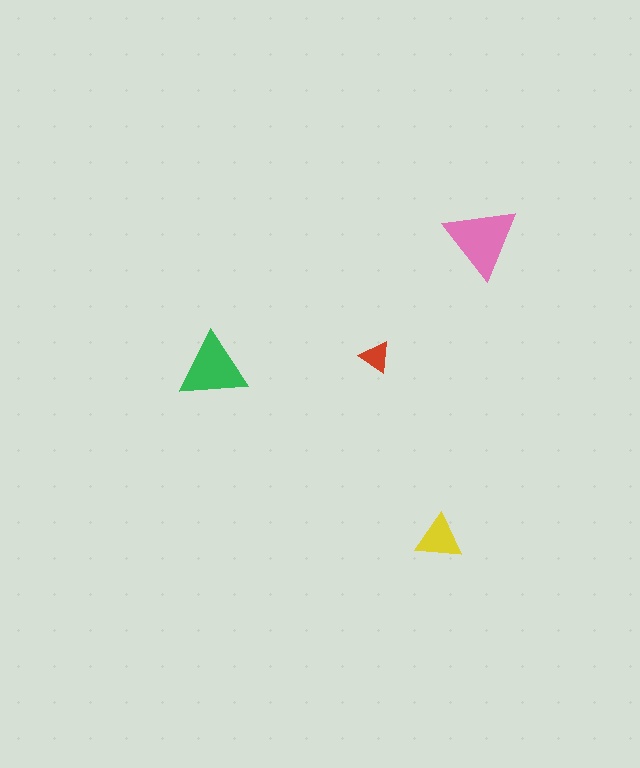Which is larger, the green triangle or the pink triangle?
The pink one.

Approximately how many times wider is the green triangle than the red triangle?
About 2 times wider.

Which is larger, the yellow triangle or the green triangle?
The green one.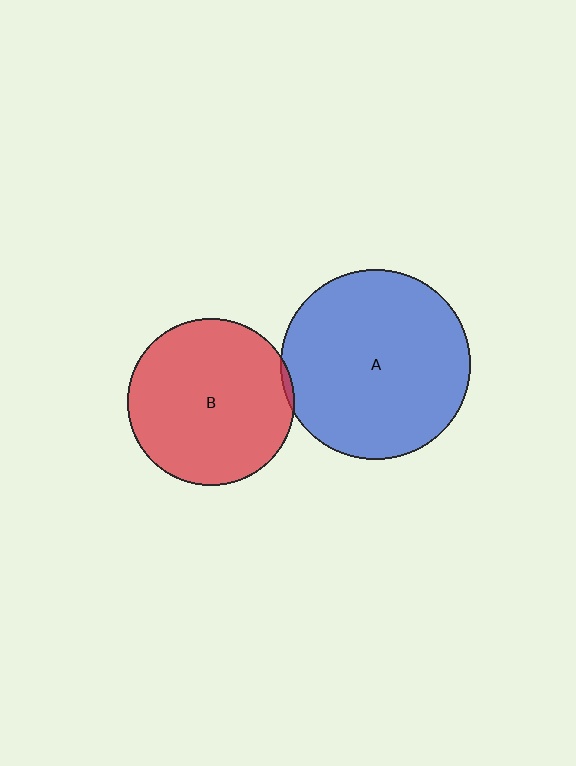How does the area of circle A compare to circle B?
Approximately 1.3 times.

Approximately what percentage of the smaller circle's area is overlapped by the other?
Approximately 5%.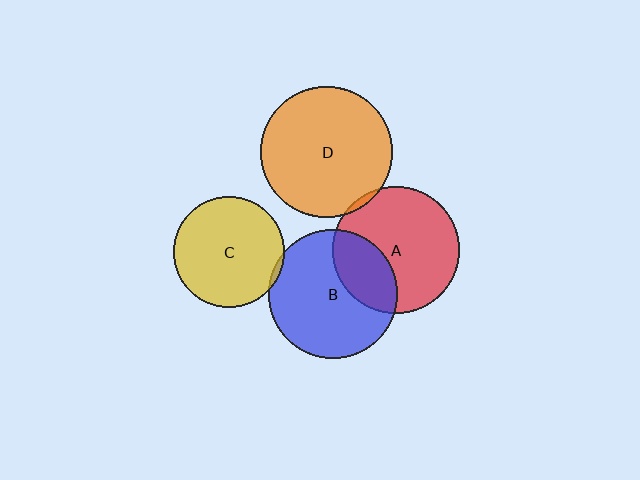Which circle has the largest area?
Circle D (orange).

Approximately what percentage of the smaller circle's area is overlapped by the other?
Approximately 30%.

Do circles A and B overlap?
Yes.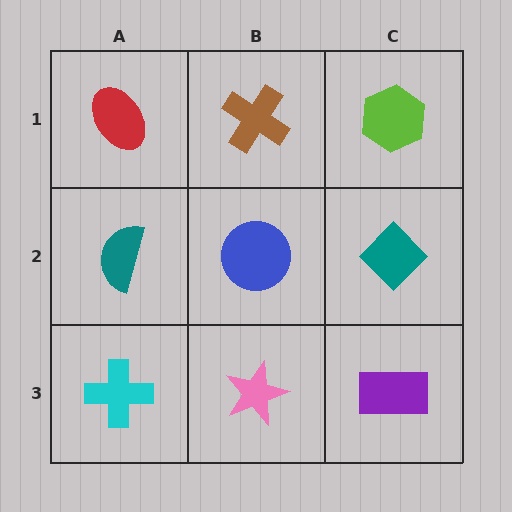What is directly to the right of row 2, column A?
A blue circle.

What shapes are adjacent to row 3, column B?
A blue circle (row 2, column B), a cyan cross (row 3, column A), a purple rectangle (row 3, column C).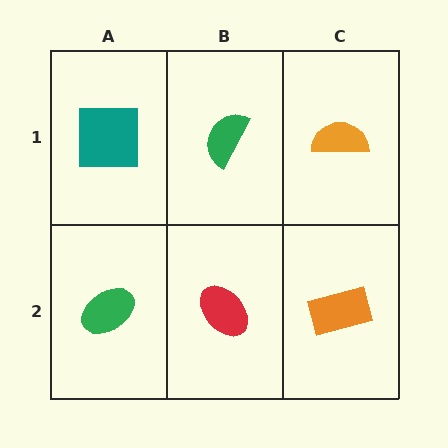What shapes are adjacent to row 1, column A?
A green ellipse (row 2, column A), a green semicircle (row 1, column B).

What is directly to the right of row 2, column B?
An orange rectangle.